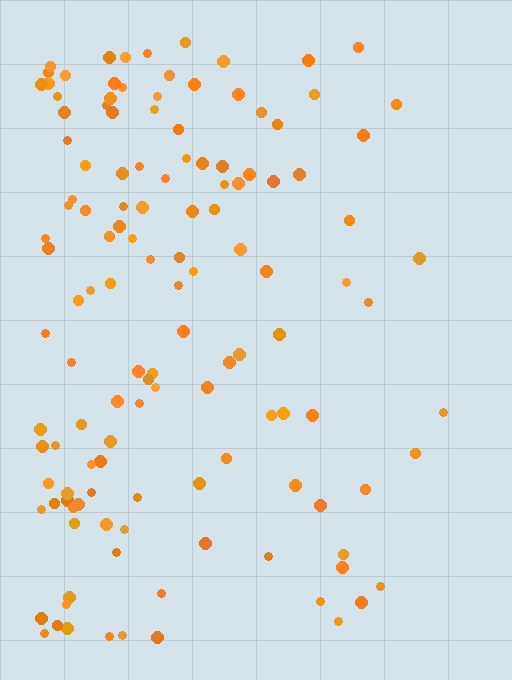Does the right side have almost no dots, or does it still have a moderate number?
Still a moderate number, just noticeably fewer than the left.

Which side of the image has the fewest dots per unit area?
The right.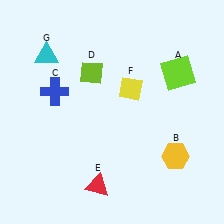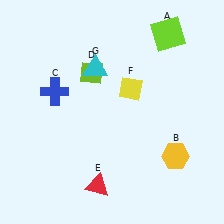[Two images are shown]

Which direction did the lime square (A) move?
The lime square (A) moved up.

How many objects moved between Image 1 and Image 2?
2 objects moved between the two images.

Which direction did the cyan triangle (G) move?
The cyan triangle (G) moved right.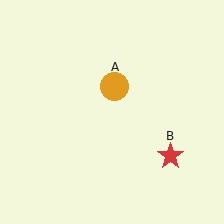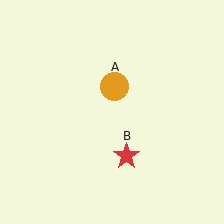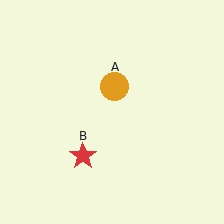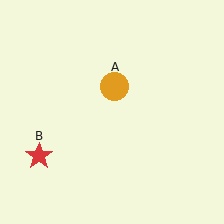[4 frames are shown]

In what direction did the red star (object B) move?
The red star (object B) moved left.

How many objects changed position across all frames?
1 object changed position: red star (object B).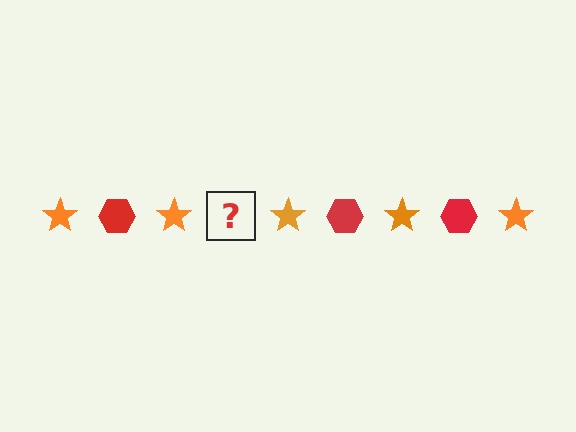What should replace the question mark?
The question mark should be replaced with a red hexagon.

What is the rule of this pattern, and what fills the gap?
The rule is that the pattern alternates between orange star and red hexagon. The gap should be filled with a red hexagon.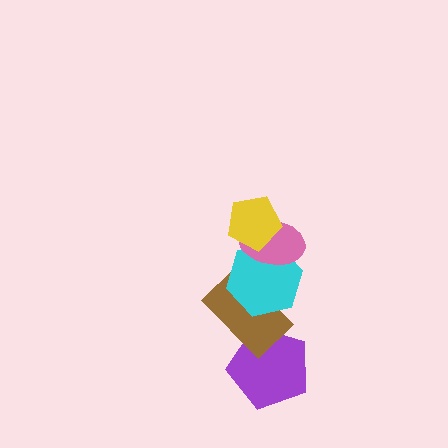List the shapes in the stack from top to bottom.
From top to bottom: the yellow pentagon, the pink ellipse, the cyan hexagon, the brown rectangle, the purple pentagon.